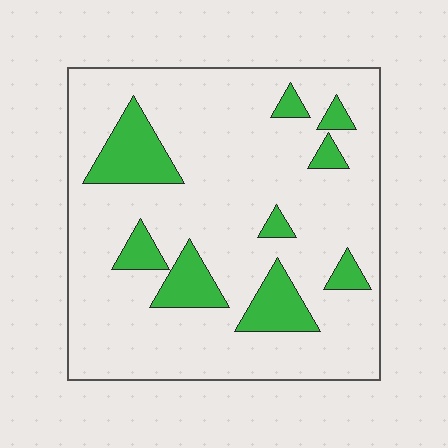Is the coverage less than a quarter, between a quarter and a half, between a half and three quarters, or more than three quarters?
Less than a quarter.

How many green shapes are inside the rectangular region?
9.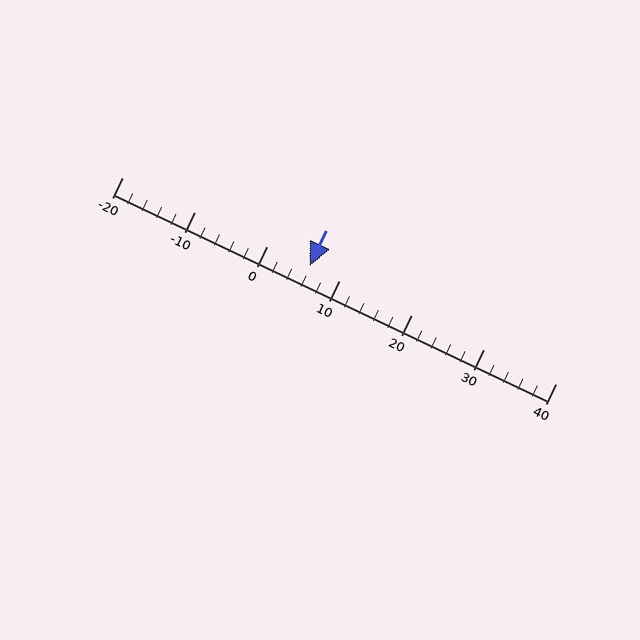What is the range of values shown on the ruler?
The ruler shows values from -20 to 40.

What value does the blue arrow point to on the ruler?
The blue arrow points to approximately 6.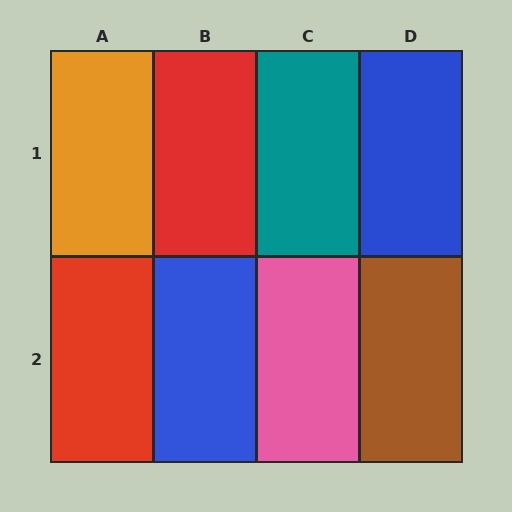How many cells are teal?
1 cell is teal.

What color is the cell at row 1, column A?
Orange.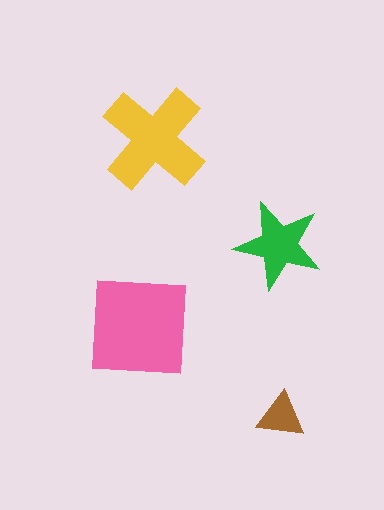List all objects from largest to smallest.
The pink square, the yellow cross, the green star, the brown triangle.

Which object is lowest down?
The brown triangle is bottommost.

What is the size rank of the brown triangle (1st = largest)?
4th.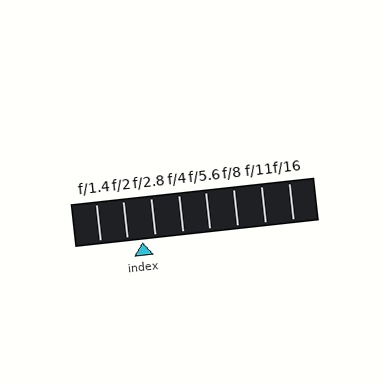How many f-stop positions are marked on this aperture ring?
There are 8 f-stop positions marked.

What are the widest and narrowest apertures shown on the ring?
The widest aperture shown is f/1.4 and the narrowest is f/16.